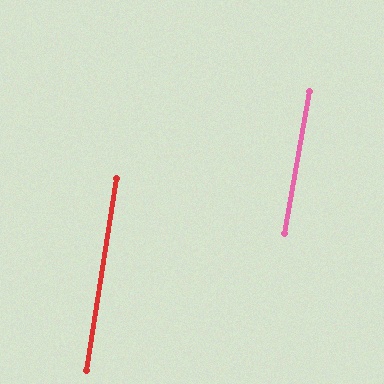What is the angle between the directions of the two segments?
Approximately 1 degree.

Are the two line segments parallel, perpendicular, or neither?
Parallel — their directions differ by only 1.4°.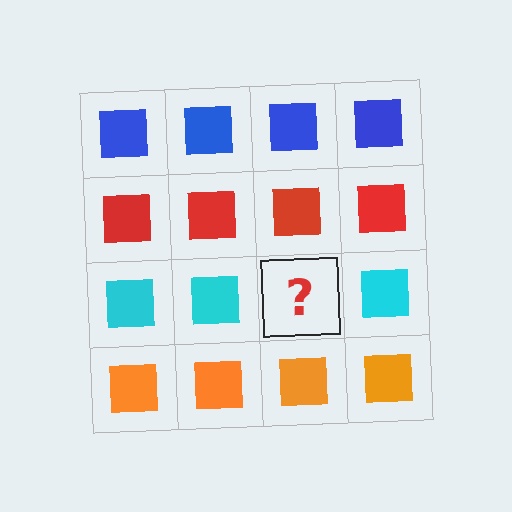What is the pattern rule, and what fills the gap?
The rule is that each row has a consistent color. The gap should be filled with a cyan square.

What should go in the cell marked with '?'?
The missing cell should contain a cyan square.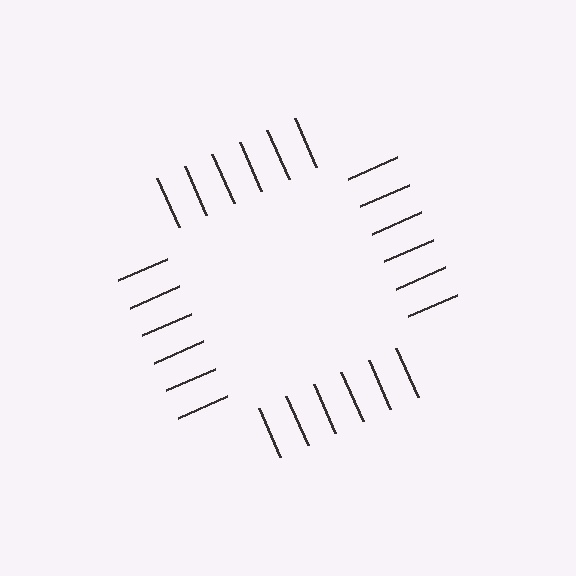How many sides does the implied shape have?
4 sides — the line-ends trace a square.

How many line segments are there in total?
24 — 6 along each of the 4 edges.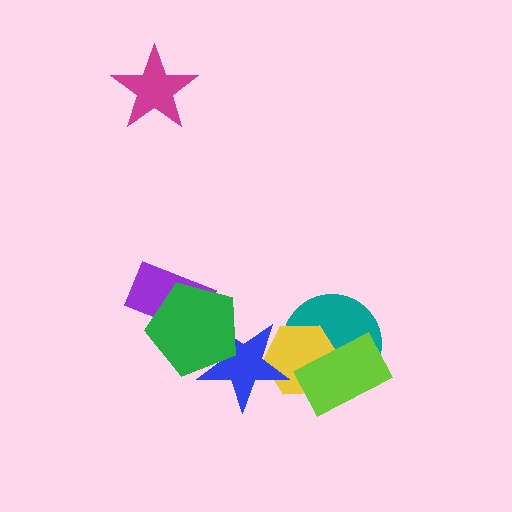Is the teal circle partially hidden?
Yes, it is partially covered by another shape.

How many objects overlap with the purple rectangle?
1 object overlaps with the purple rectangle.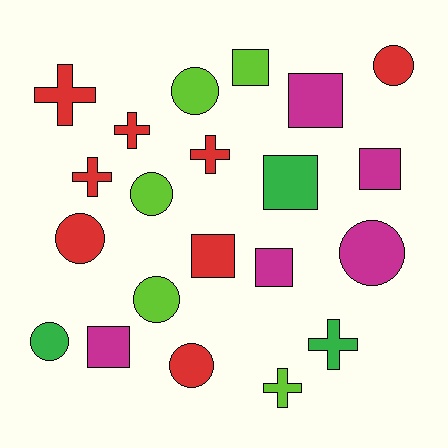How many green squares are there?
There is 1 green square.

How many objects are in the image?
There are 21 objects.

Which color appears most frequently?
Red, with 8 objects.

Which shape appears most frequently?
Circle, with 8 objects.